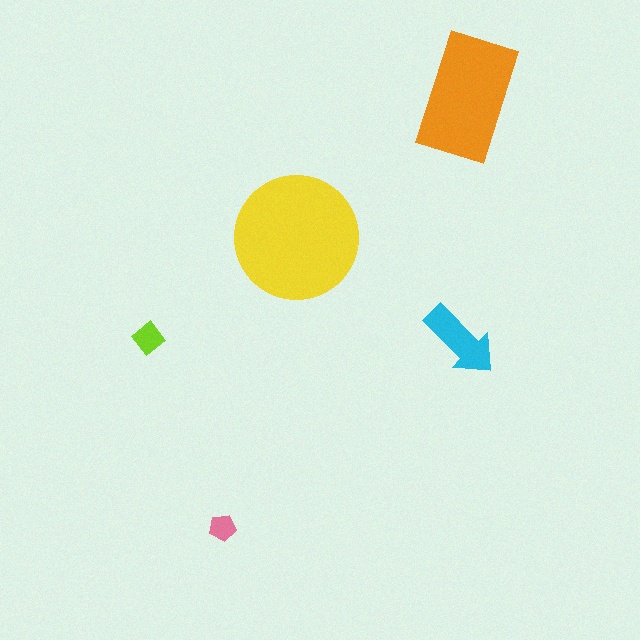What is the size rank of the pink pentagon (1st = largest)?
5th.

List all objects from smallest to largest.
The pink pentagon, the lime diamond, the cyan arrow, the orange rectangle, the yellow circle.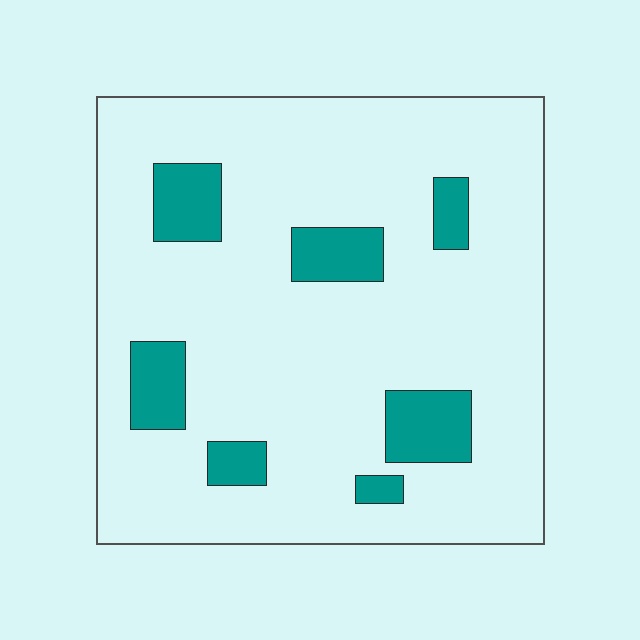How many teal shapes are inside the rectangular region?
7.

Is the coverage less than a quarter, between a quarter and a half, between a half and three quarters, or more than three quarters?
Less than a quarter.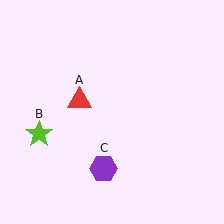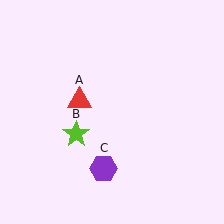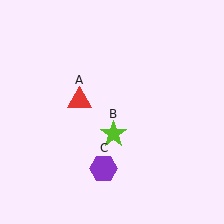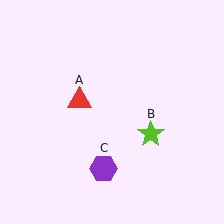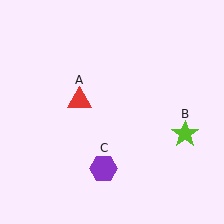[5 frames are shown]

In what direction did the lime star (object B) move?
The lime star (object B) moved right.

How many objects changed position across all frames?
1 object changed position: lime star (object B).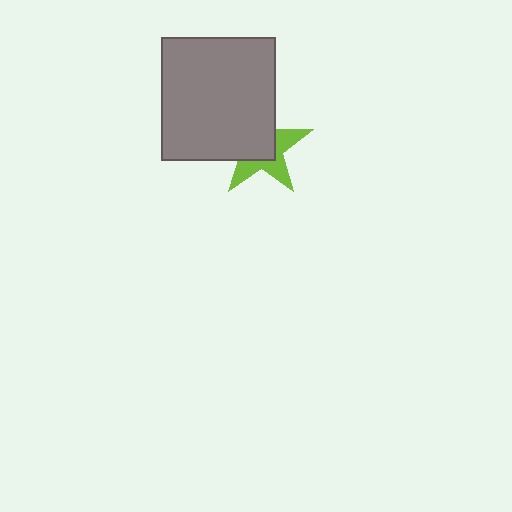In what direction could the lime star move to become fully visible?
The lime star could move toward the lower-right. That would shift it out from behind the gray rectangle entirely.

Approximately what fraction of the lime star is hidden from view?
Roughly 56% of the lime star is hidden behind the gray rectangle.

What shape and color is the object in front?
The object in front is a gray rectangle.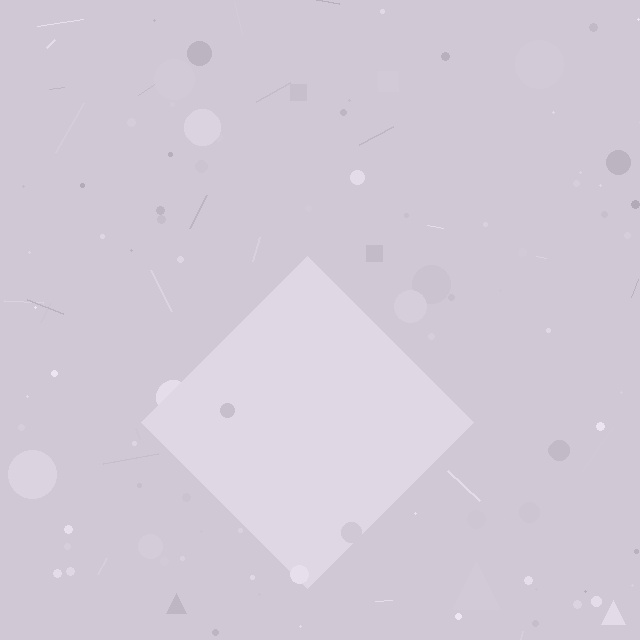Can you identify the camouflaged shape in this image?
The camouflaged shape is a diamond.